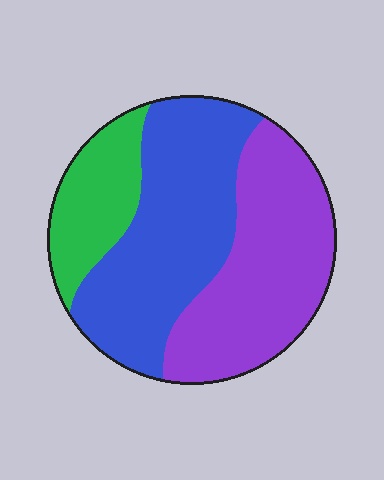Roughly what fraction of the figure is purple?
Purple takes up about two fifths (2/5) of the figure.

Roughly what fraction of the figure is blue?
Blue takes up between a third and a half of the figure.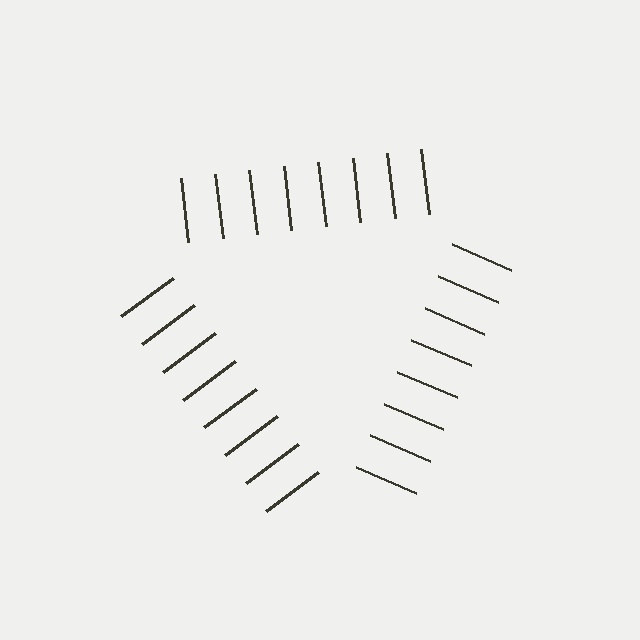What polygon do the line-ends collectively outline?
An illusory triangle — the line segments terminate on its edges but no continuous stroke is drawn.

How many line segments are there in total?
24 — 8 along each of the 3 edges.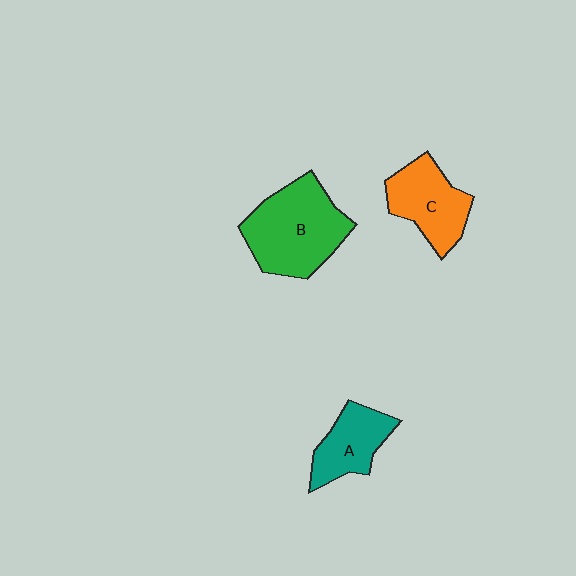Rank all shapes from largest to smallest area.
From largest to smallest: B (green), C (orange), A (teal).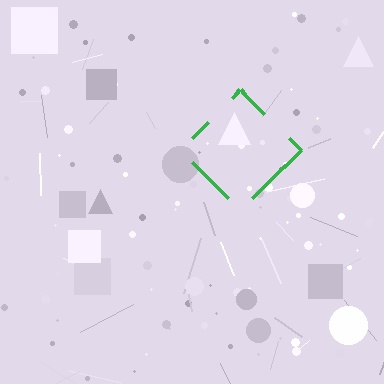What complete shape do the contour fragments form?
The contour fragments form a diamond.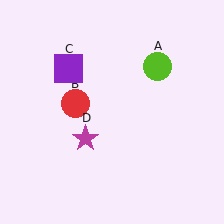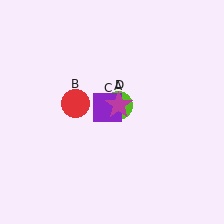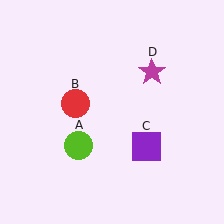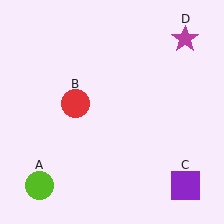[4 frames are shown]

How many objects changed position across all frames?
3 objects changed position: lime circle (object A), purple square (object C), magenta star (object D).